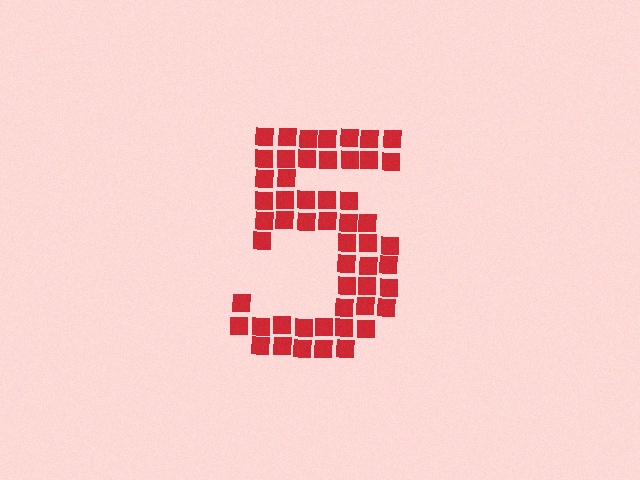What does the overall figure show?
The overall figure shows the digit 5.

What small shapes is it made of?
It is made of small squares.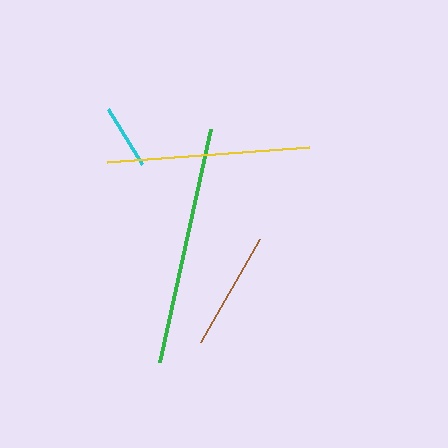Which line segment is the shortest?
The cyan line is the shortest at approximately 65 pixels.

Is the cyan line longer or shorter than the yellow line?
The yellow line is longer than the cyan line.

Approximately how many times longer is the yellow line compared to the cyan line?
The yellow line is approximately 3.1 times the length of the cyan line.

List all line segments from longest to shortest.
From longest to shortest: green, yellow, brown, cyan.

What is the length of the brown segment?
The brown segment is approximately 119 pixels long.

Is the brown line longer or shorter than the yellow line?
The yellow line is longer than the brown line.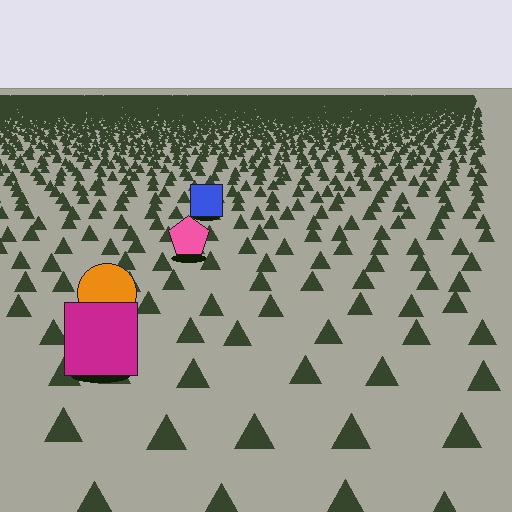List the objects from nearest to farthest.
From nearest to farthest: the magenta square, the orange circle, the pink pentagon, the blue square.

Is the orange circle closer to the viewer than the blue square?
Yes. The orange circle is closer — you can tell from the texture gradient: the ground texture is coarser near it.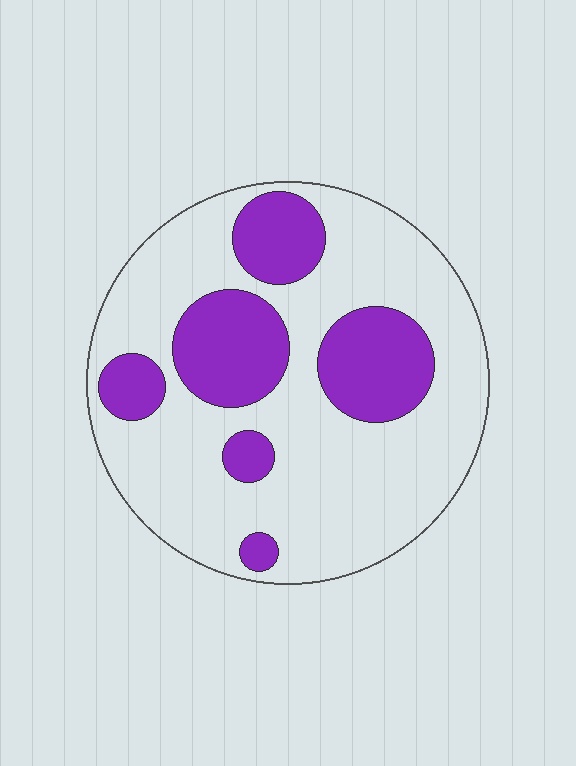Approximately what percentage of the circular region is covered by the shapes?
Approximately 30%.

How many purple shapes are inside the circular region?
6.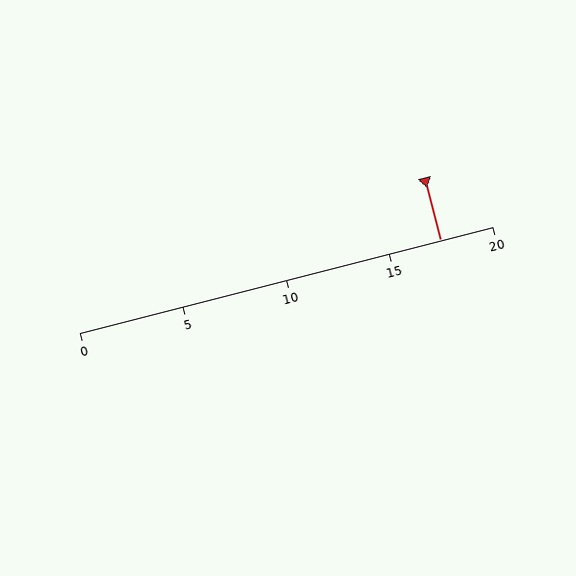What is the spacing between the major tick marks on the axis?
The major ticks are spaced 5 apart.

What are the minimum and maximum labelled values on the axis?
The axis runs from 0 to 20.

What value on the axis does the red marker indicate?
The marker indicates approximately 17.5.